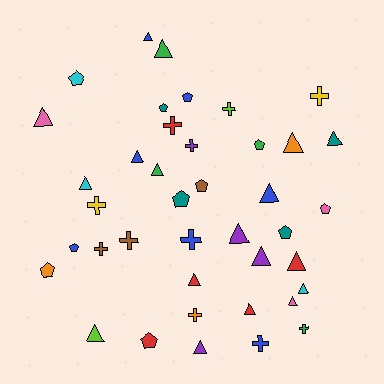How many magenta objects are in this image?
There are no magenta objects.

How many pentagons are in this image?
There are 11 pentagons.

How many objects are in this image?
There are 40 objects.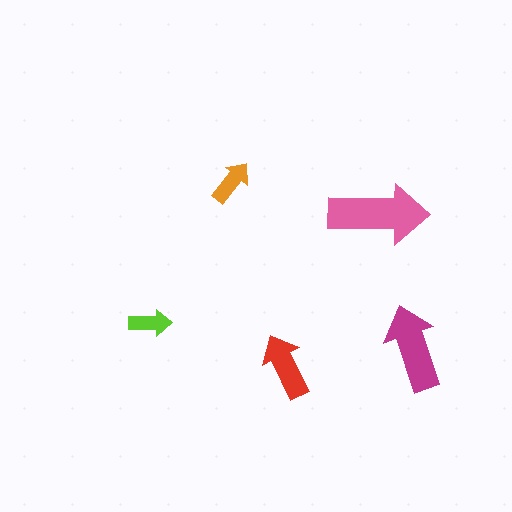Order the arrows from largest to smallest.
the pink one, the magenta one, the red one, the orange one, the lime one.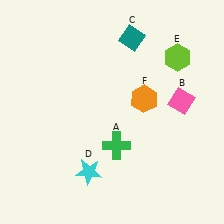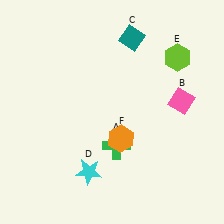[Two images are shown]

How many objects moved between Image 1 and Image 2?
1 object moved between the two images.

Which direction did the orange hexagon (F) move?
The orange hexagon (F) moved down.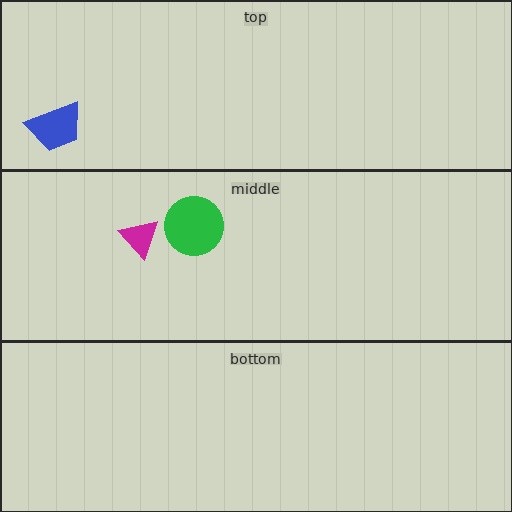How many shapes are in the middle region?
2.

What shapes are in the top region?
The blue trapezoid.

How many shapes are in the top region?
1.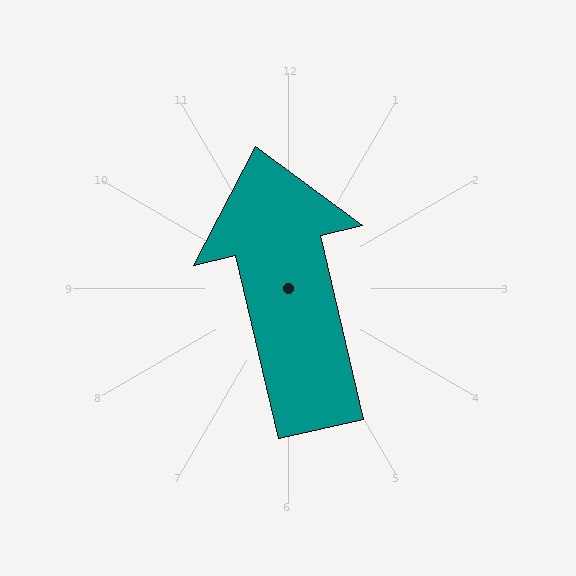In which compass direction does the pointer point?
North.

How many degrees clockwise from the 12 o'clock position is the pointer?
Approximately 347 degrees.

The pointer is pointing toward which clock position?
Roughly 12 o'clock.